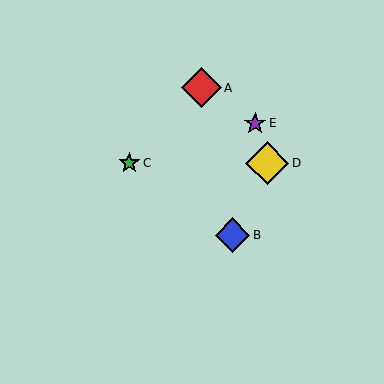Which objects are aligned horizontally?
Objects C, D are aligned horizontally.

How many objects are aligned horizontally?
2 objects (C, D) are aligned horizontally.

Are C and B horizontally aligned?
No, C is at y≈163 and B is at y≈235.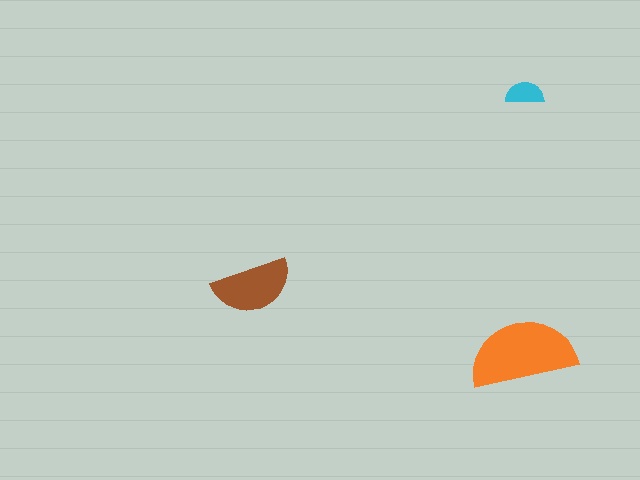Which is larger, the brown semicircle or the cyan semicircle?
The brown one.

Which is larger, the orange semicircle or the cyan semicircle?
The orange one.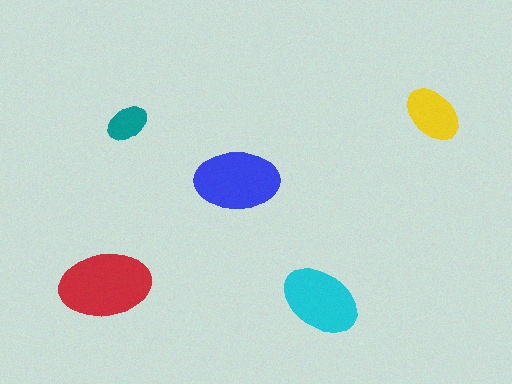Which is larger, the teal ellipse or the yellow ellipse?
The yellow one.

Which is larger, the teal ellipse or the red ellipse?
The red one.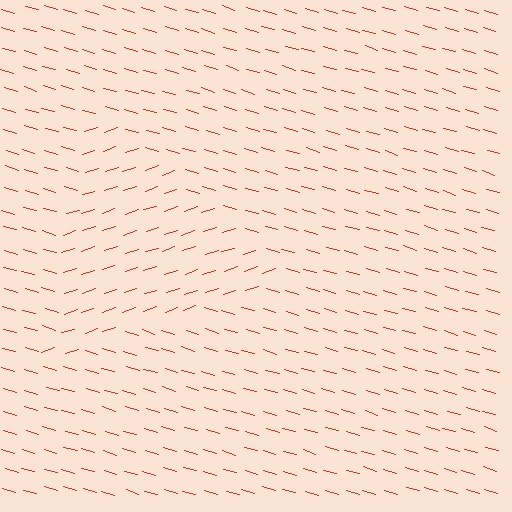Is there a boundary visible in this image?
Yes, there is a texture boundary formed by a change in line orientation.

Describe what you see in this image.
The image is filled with small red line segments. A triangle region in the image has lines oriented differently from the surrounding lines, creating a visible texture boundary.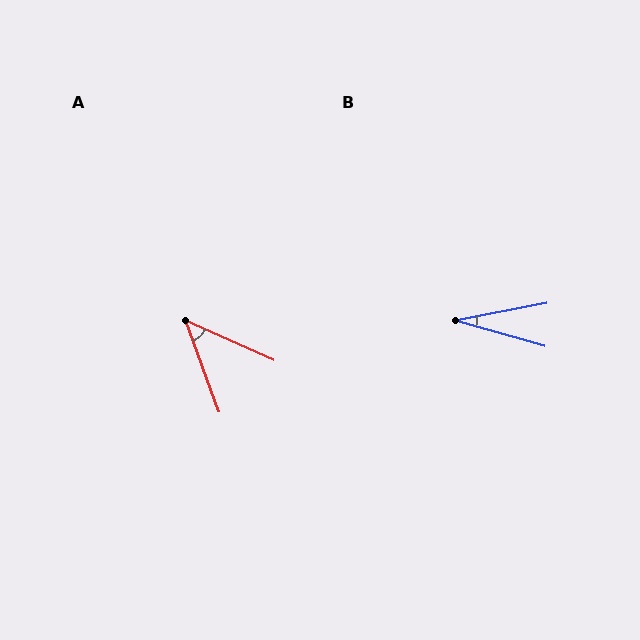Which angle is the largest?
A, at approximately 46 degrees.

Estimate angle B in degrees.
Approximately 26 degrees.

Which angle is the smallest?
B, at approximately 26 degrees.